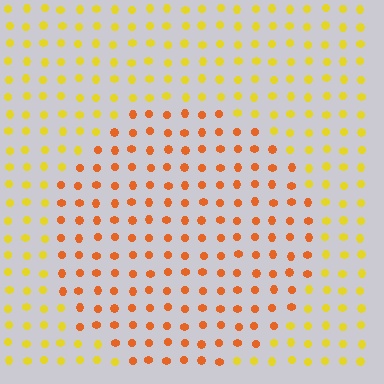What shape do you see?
I see a circle.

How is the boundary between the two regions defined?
The boundary is defined purely by a slight shift in hue (about 36 degrees). Spacing, size, and orientation are identical on both sides.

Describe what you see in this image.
The image is filled with small yellow elements in a uniform arrangement. A circle-shaped region is visible where the elements are tinted to a slightly different hue, forming a subtle color boundary.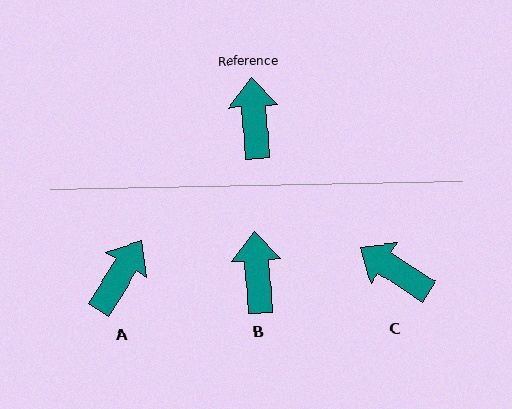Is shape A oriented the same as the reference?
No, it is off by about 36 degrees.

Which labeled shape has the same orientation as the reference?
B.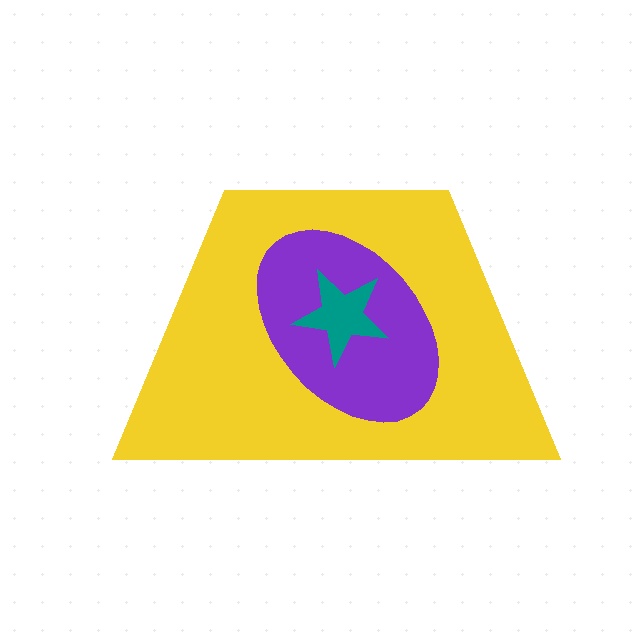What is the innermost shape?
The teal star.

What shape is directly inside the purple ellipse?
The teal star.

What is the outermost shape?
The yellow trapezoid.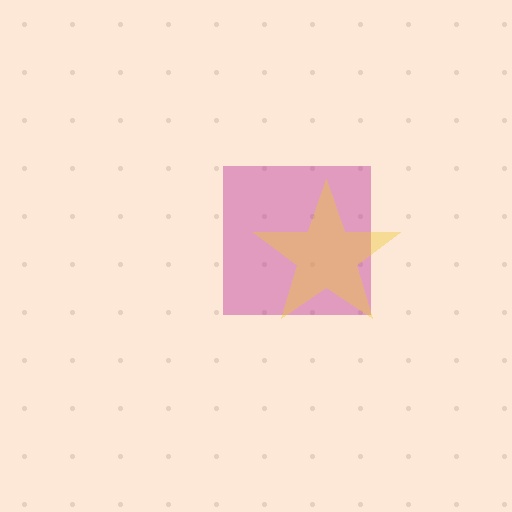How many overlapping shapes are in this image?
There are 2 overlapping shapes in the image.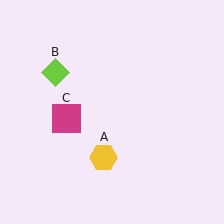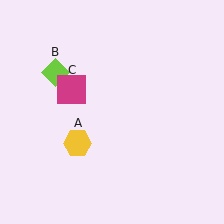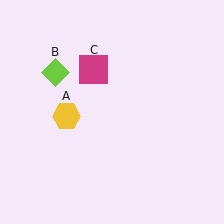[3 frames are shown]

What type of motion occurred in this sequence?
The yellow hexagon (object A), magenta square (object C) rotated clockwise around the center of the scene.